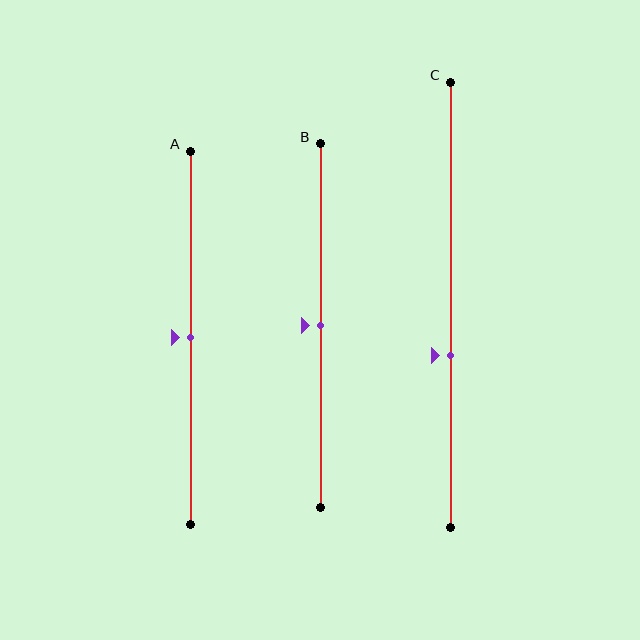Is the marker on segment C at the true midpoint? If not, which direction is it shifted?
No, the marker on segment C is shifted downward by about 11% of the segment length.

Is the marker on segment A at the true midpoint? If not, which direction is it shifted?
Yes, the marker on segment A is at the true midpoint.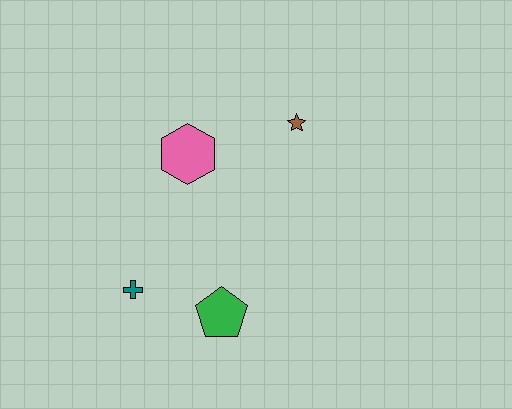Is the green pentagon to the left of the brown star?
Yes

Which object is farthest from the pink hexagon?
The green pentagon is farthest from the pink hexagon.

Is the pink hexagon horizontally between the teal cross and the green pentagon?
Yes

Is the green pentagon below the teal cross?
Yes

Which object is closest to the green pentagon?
The teal cross is closest to the green pentagon.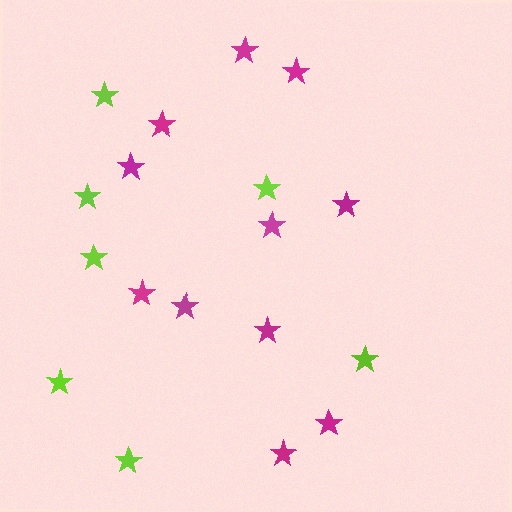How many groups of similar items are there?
There are 2 groups: one group of magenta stars (11) and one group of lime stars (7).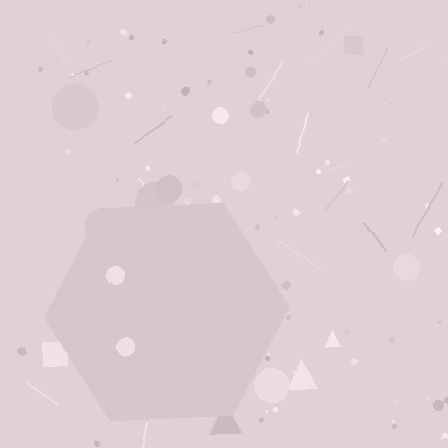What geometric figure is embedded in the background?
A hexagon is embedded in the background.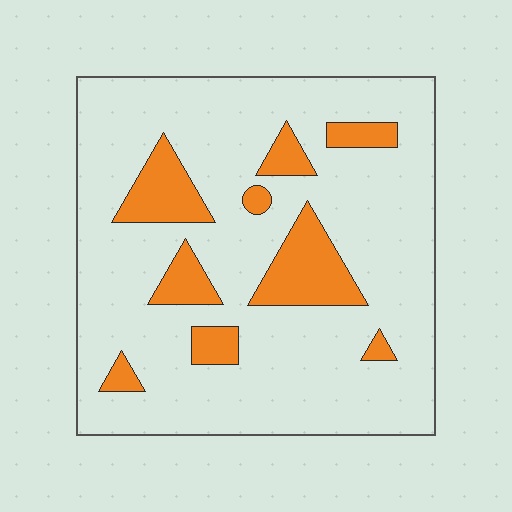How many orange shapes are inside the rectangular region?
9.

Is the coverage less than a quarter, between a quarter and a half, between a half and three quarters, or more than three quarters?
Less than a quarter.